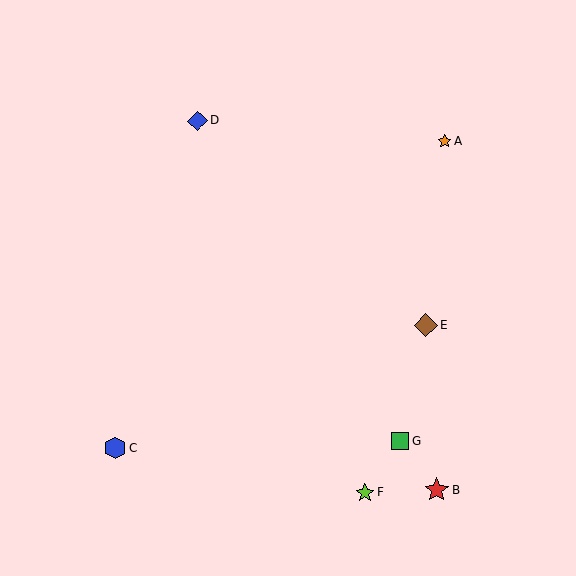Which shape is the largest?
The red star (labeled B) is the largest.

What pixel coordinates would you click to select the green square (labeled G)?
Click at (400, 441) to select the green square G.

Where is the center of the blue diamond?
The center of the blue diamond is at (197, 121).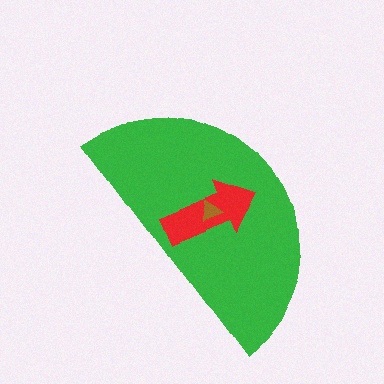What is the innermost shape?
The brown triangle.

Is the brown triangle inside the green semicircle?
Yes.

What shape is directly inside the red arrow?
The brown triangle.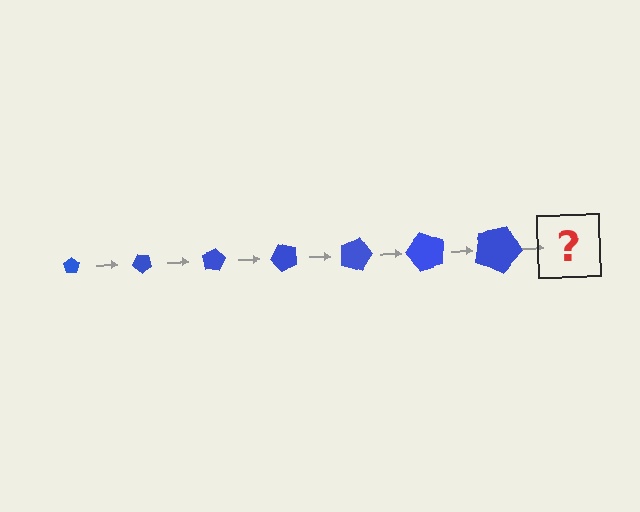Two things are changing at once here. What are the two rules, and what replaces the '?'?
The two rules are that the pentagon grows larger each step and it rotates 40 degrees each step. The '?' should be a pentagon, larger than the previous one and rotated 280 degrees from the start.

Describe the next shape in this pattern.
It should be a pentagon, larger than the previous one and rotated 280 degrees from the start.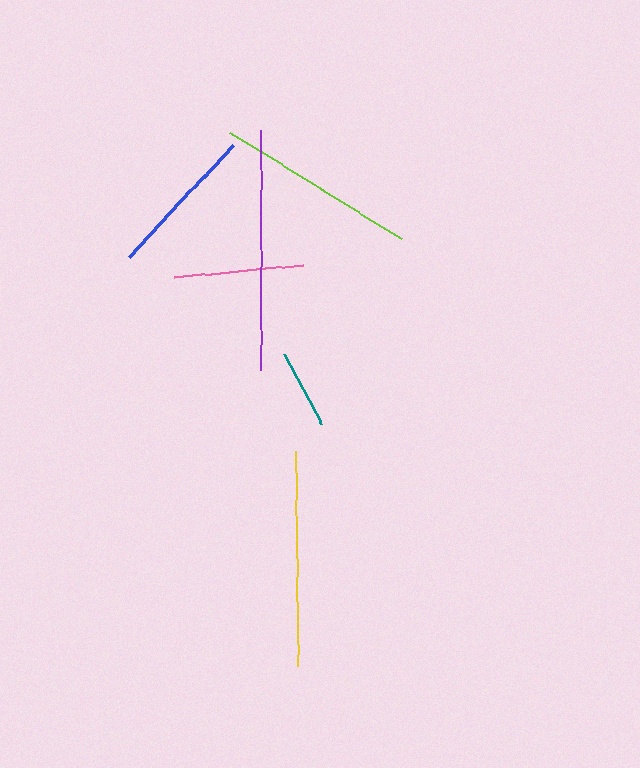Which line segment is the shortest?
The teal line is the shortest at approximately 80 pixels.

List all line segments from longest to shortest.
From longest to shortest: purple, yellow, lime, blue, pink, teal.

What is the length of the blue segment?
The blue segment is approximately 153 pixels long.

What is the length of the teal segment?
The teal segment is approximately 80 pixels long.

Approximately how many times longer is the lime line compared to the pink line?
The lime line is approximately 1.6 times the length of the pink line.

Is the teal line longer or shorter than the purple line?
The purple line is longer than the teal line.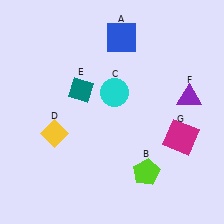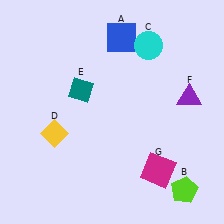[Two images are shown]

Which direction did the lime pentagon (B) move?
The lime pentagon (B) moved right.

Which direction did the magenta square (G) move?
The magenta square (G) moved down.